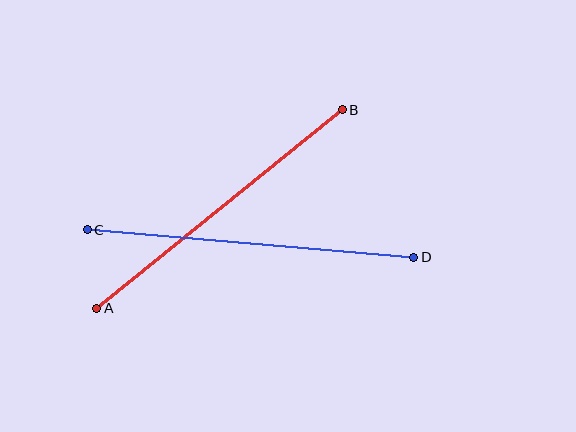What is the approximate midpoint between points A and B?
The midpoint is at approximately (219, 209) pixels.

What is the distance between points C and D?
The distance is approximately 327 pixels.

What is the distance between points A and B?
The distance is approximately 316 pixels.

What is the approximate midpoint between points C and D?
The midpoint is at approximately (251, 243) pixels.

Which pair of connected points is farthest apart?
Points C and D are farthest apart.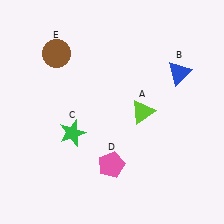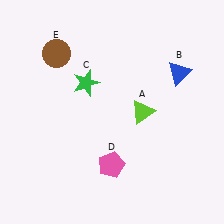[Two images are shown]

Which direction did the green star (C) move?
The green star (C) moved up.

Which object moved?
The green star (C) moved up.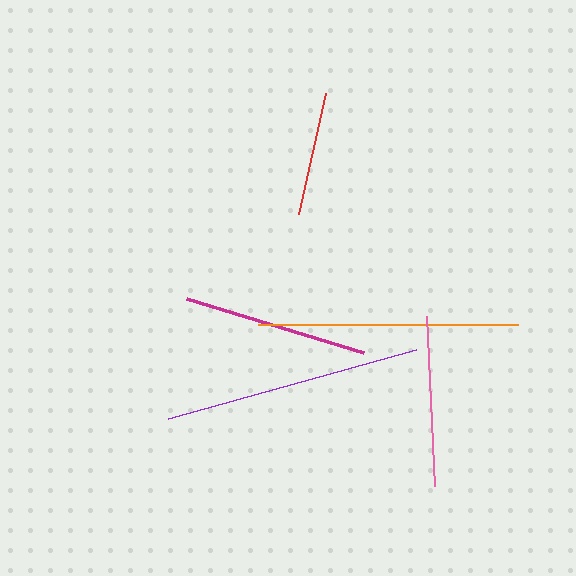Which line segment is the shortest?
The red line is the shortest at approximately 124 pixels.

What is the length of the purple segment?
The purple segment is approximately 258 pixels long.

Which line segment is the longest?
The orange line is the longest at approximately 261 pixels.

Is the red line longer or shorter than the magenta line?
The magenta line is longer than the red line.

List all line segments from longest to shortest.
From longest to shortest: orange, purple, magenta, pink, red.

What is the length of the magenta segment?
The magenta segment is approximately 185 pixels long.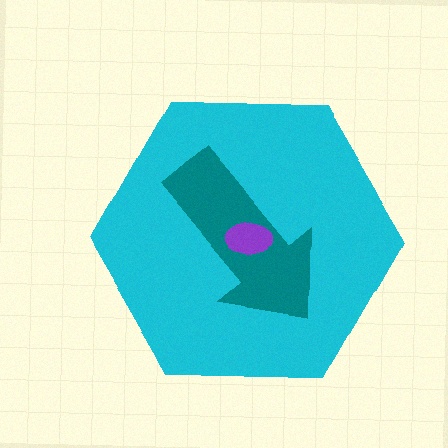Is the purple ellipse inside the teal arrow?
Yes.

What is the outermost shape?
The cyan hexagon.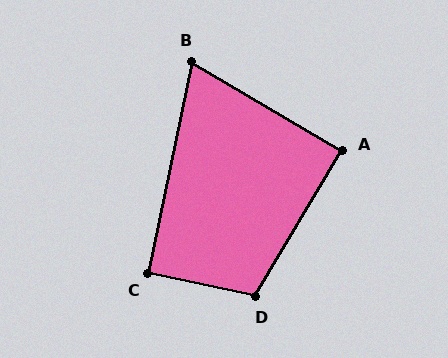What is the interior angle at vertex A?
Approximately 90 degrees (approximately right).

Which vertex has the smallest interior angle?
B, at approximately 71 degrees.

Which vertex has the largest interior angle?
D, at approximately 109 degrees.